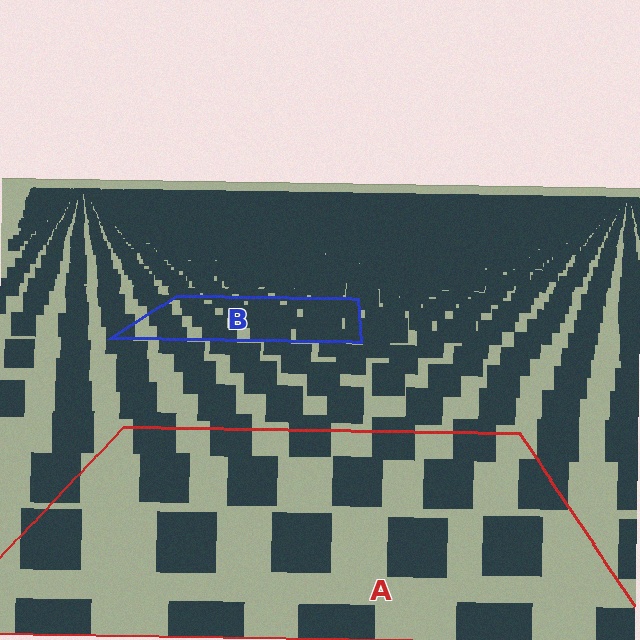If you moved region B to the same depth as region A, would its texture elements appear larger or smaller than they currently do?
They would appear larger. At a closer depth, the same texture elements are projected at a bigger on-screen size.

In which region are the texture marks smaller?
The texture marks are smaller in region B, because it is farther away.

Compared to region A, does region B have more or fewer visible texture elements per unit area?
Region B has more texture elements per unit area — they are packed more densely because it is farther away.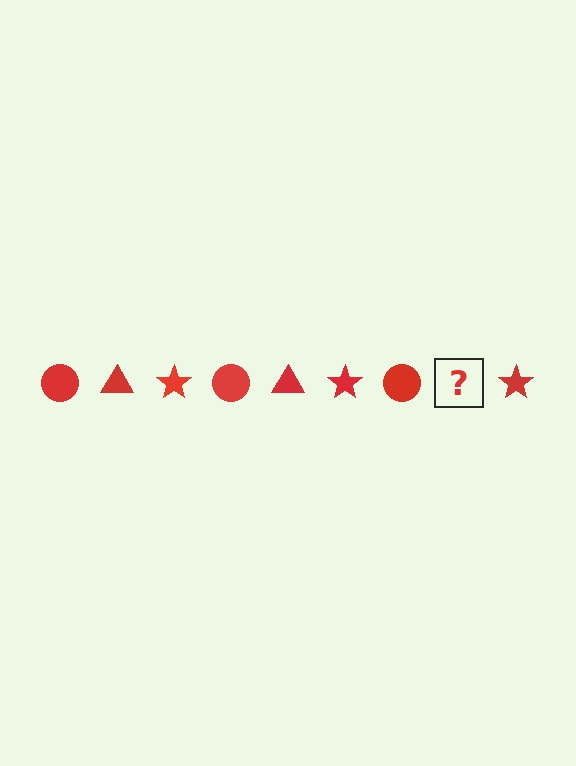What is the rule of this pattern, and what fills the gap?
The rule is that the pattern cycles through circle, triangle, star shapes in red. The gap should be filled with a red triangle.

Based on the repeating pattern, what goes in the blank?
The blank should be a red triangle.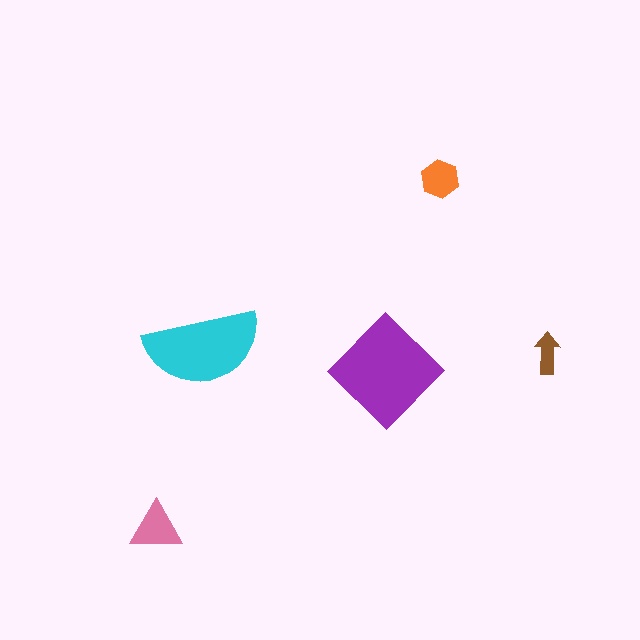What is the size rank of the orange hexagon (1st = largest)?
4th.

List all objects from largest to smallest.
The purple diamond, the cyan semicircle, the pink triangle, the orange hexagon, the brown arrow.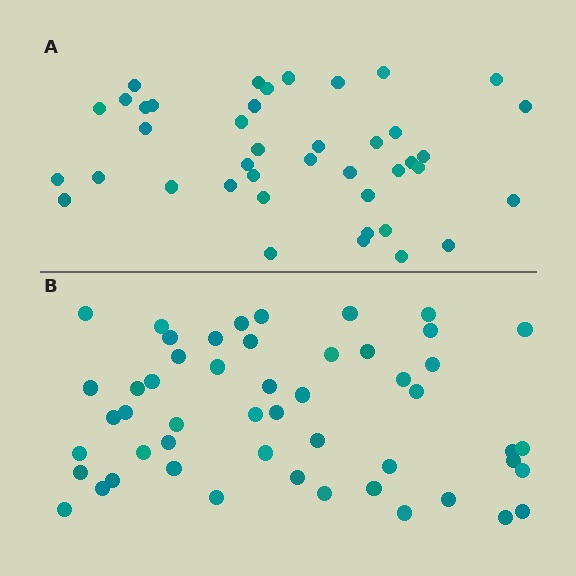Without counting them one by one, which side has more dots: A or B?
Region B (the bottom region) has more dots.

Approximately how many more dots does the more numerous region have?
Region B has roughly 10 or so more dots than region A.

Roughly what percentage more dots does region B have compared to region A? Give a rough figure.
About 25% more.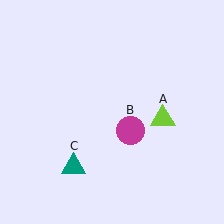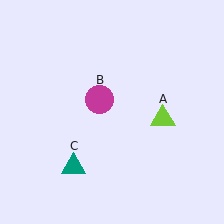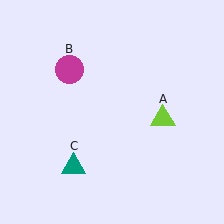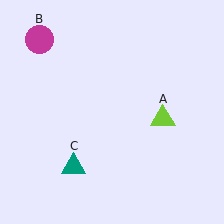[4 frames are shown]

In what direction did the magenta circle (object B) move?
The magenta circle (object B) moved up and to the left.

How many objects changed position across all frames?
1 object changed position: magenta circle (object B).